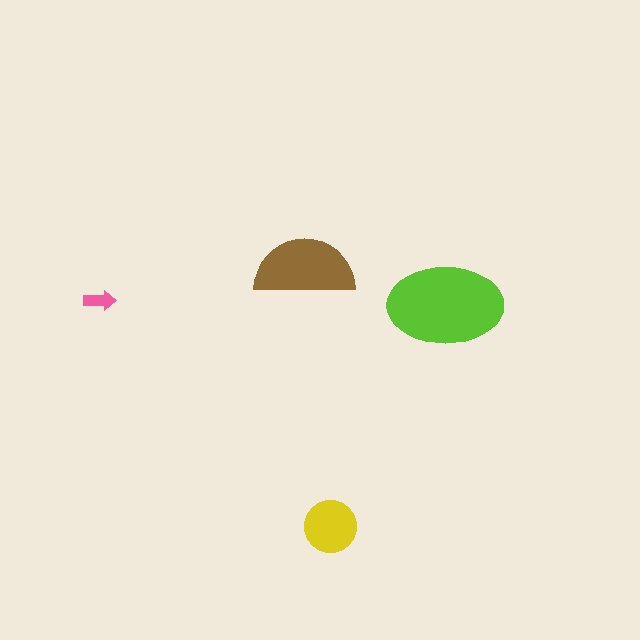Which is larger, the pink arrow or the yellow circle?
The yellow circle.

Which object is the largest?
The lime ellipse.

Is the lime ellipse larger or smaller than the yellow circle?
Larger.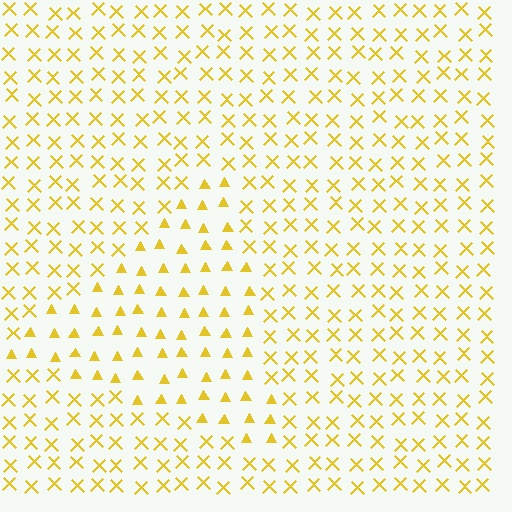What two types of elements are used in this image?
The image uses triangles inside the triangle region and X marks outside it.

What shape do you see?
I see a triangle.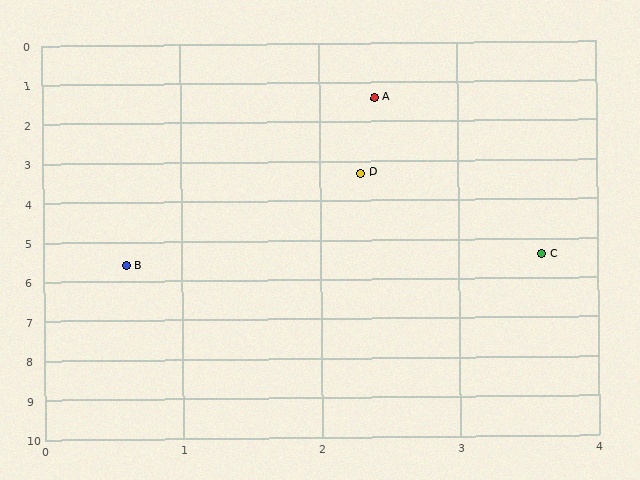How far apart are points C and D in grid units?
Points C and D are about 2.5 grid units apart.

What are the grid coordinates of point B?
Point B is at approximately (0.6, 5.6).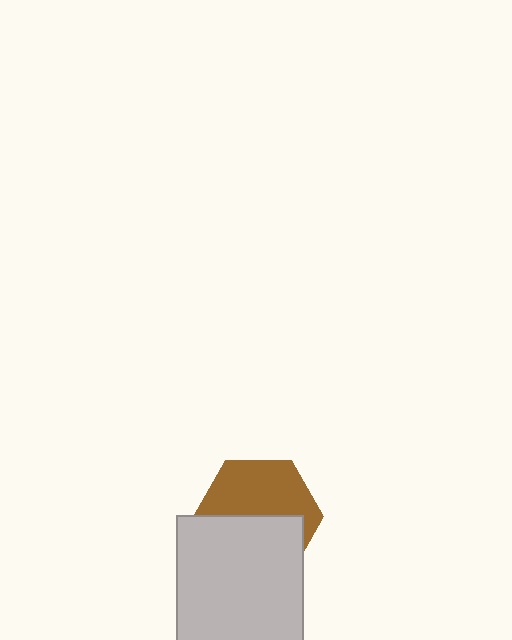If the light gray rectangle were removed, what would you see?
You would see the complete brown hexagon.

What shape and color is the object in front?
The object in front is a light gray rectangle.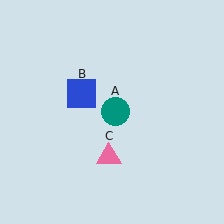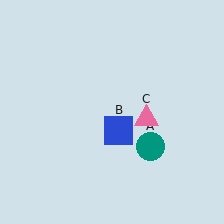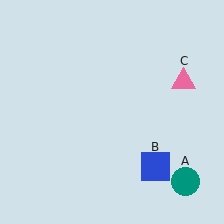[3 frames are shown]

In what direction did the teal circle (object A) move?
The teal circle (object A) moved down and to the right.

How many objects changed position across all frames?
3 objects changed position: teal circle (object A), blue square (object B), pink triangle (object C).